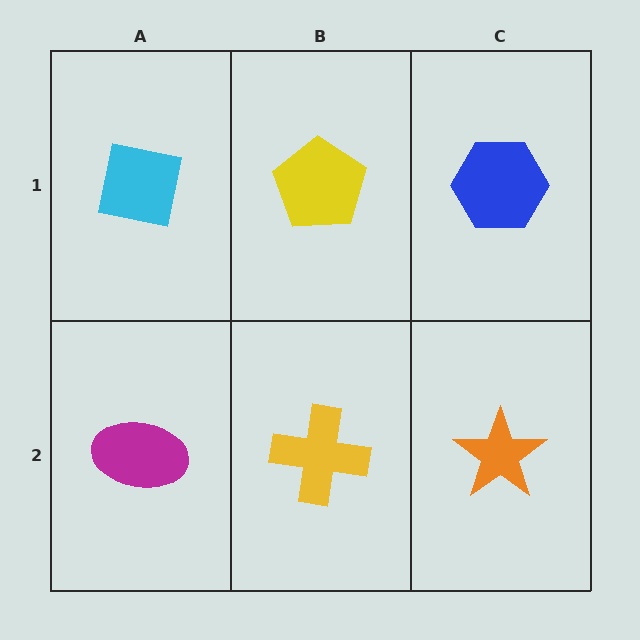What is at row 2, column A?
A magenta ellipse.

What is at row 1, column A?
A cyan square.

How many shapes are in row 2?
3 shapes.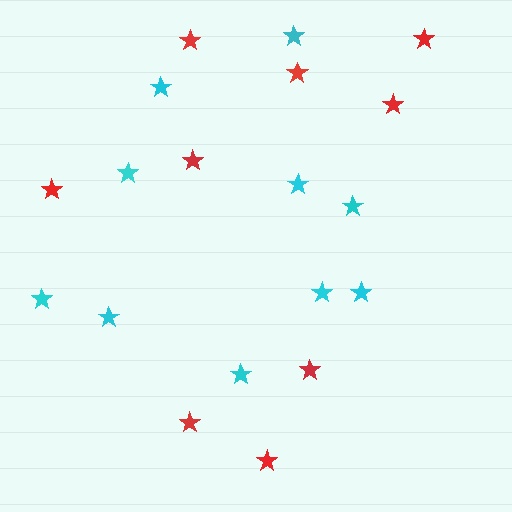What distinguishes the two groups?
There are 2 groups: one group of red stars (9) and one group of cyan stars (10).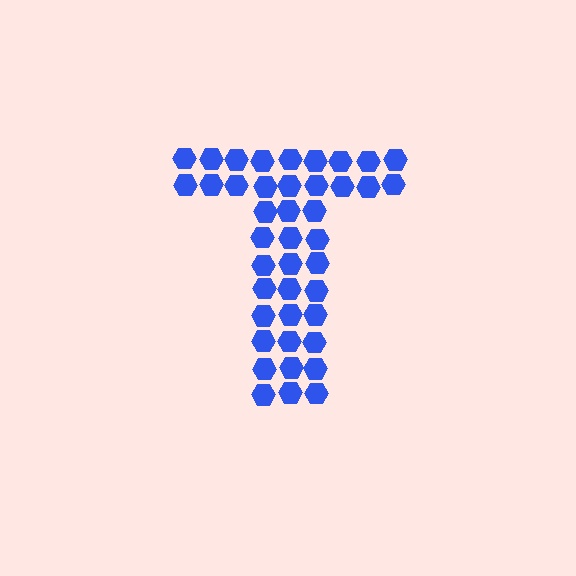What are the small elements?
The small elements are hexagons.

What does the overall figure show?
The overall figure shows the letter T.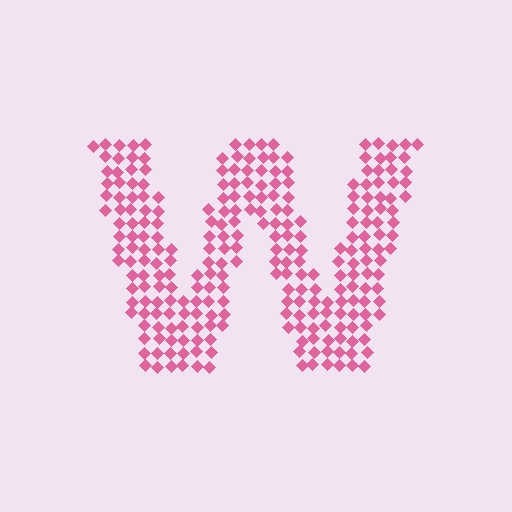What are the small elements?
The small elements are diamonds.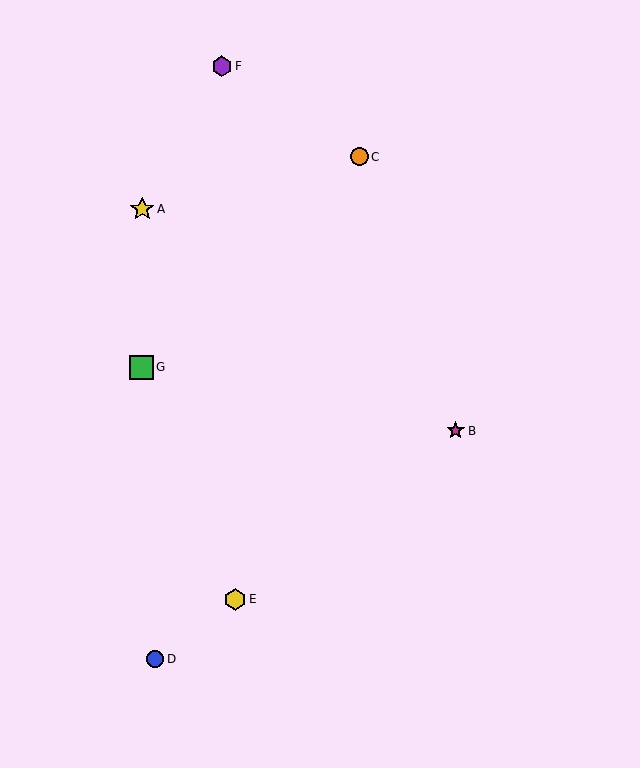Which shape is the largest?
The green square (labeled G) is the largest.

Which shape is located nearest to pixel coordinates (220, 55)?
The purple hexagon (labeled F) at (222, 66) is nearest to that location.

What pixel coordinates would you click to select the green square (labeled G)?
Click at (141, 367) to select the green square G.